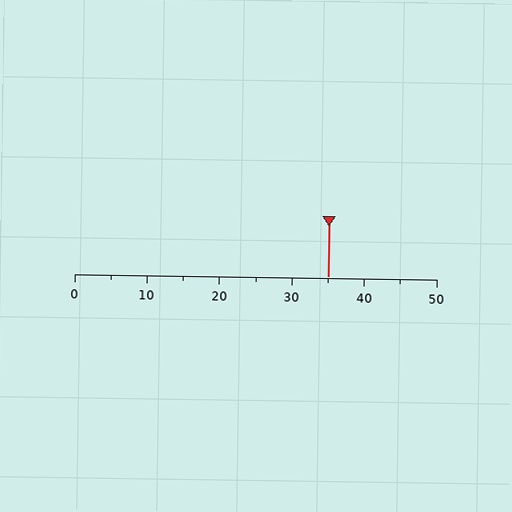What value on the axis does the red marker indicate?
The marker indicates approximately 35.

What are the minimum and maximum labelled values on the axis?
The axis runs from 0 to 50.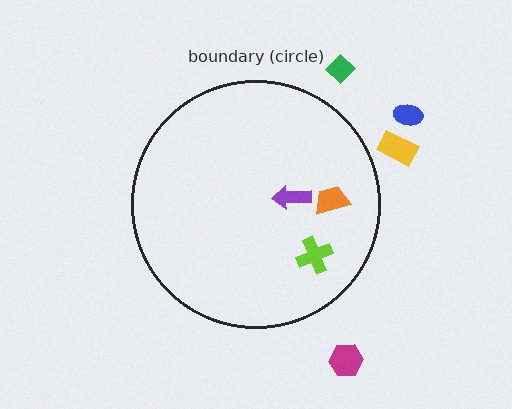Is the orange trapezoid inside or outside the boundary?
Inside.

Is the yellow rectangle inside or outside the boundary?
Outside.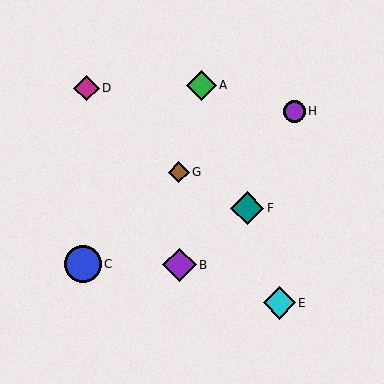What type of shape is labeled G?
Shape G is a brown diamond.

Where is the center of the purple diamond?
The center of the purple diamond is at (179, 265).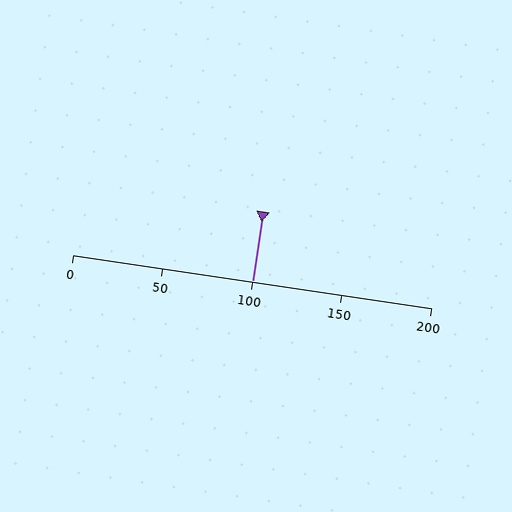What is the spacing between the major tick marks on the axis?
The major ticks are spaced 50 apart.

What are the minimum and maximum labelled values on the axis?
The axis runs from 0 to 200.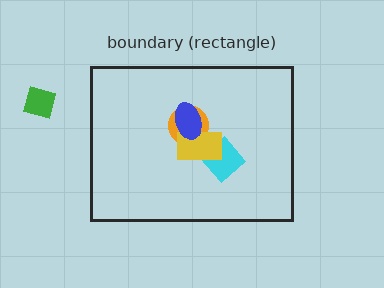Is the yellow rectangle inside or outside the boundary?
Inside.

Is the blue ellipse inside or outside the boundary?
Inside.